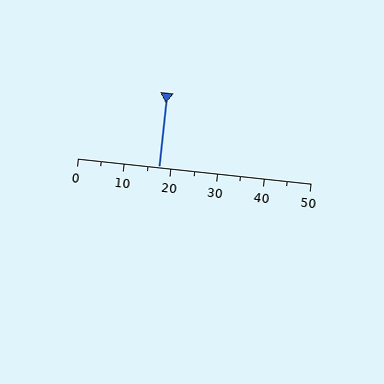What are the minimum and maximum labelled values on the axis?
The axis runs from 0 to 50.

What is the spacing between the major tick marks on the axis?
The major ticks are spaced 10 apart.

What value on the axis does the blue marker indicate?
The marker indicates approximately 17.5.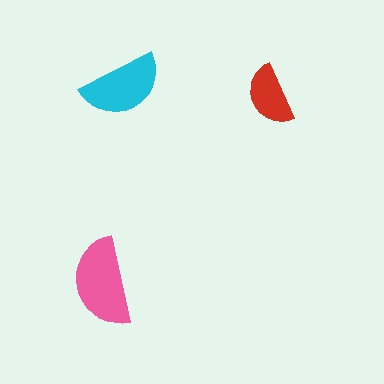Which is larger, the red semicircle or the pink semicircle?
The pink one.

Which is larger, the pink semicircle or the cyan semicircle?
The pink one.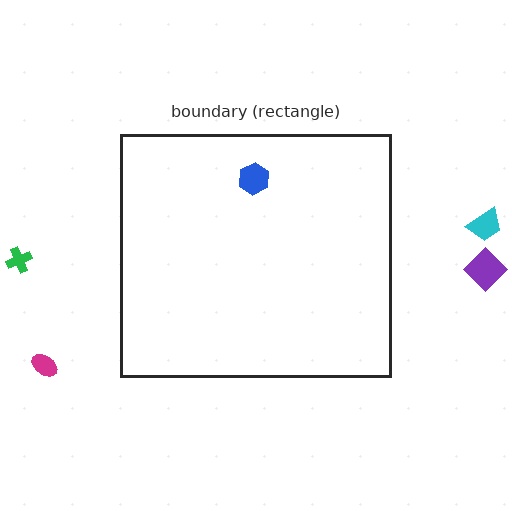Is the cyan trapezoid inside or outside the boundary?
Outside.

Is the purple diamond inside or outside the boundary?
Outside.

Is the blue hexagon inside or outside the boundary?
Inside.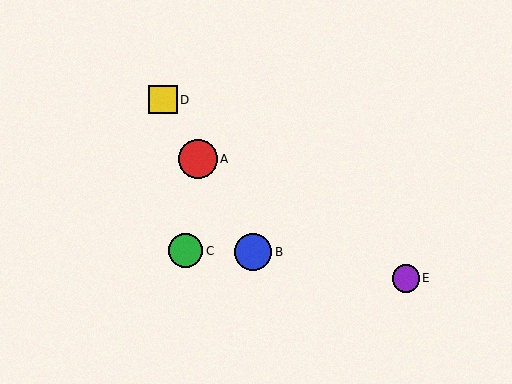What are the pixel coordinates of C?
Object C is at (186, 251).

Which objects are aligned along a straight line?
Objects A, B, D are aligned along a straight line.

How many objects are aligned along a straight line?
3 objects (A, B, D) are aligned along a straight line.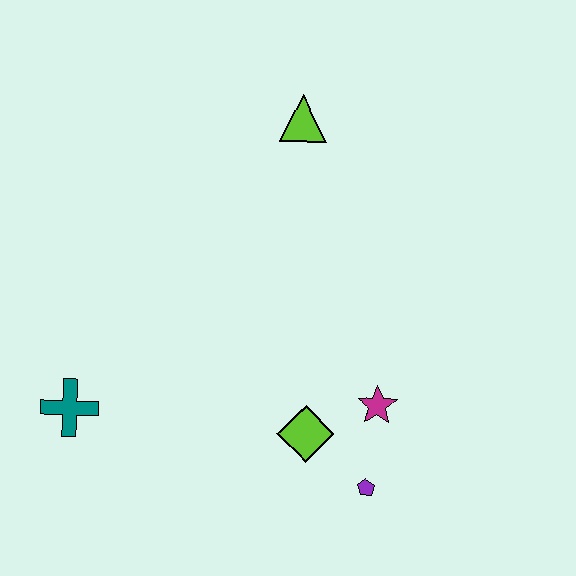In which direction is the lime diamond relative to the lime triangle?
The lime diamond is below the lime triangle.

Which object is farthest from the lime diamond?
The lime triangle is farthest from the lime diamond.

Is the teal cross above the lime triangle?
No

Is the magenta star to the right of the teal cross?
Yes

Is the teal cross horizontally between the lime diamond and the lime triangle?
No